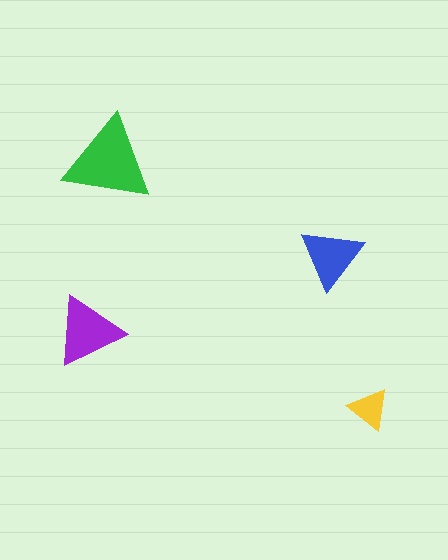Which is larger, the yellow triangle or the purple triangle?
The purple one.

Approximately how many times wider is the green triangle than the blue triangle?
About 1.5 times wider.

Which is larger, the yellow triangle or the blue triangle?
The blue one.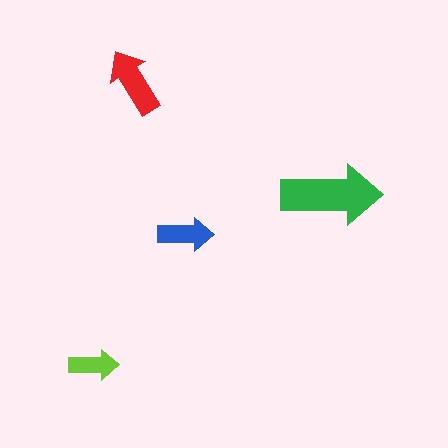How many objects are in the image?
There are 4 objects in the image.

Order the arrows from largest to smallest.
the green one, the red one, the blue one, the lime one.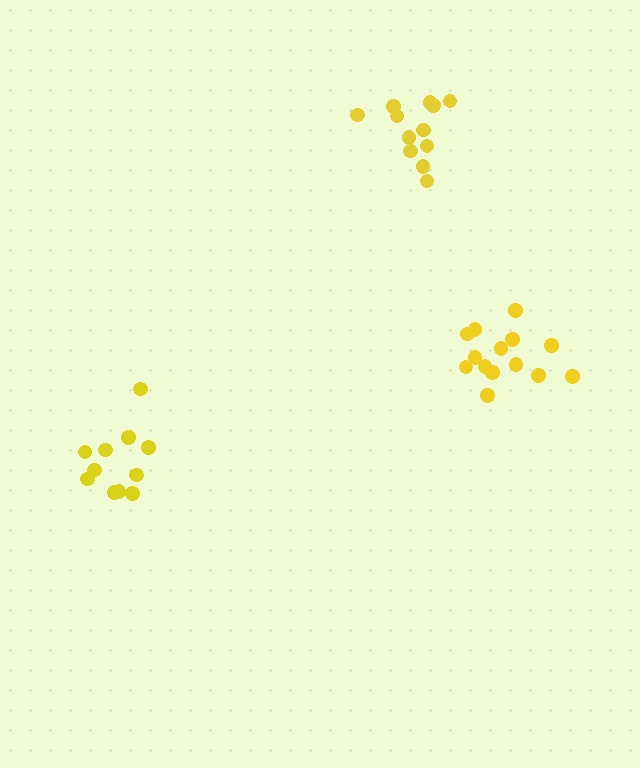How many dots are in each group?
Group 1: 14 dots, Group 2: 12 dots, Group 3: 11 dots (37 total).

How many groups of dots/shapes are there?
There are 3 groups.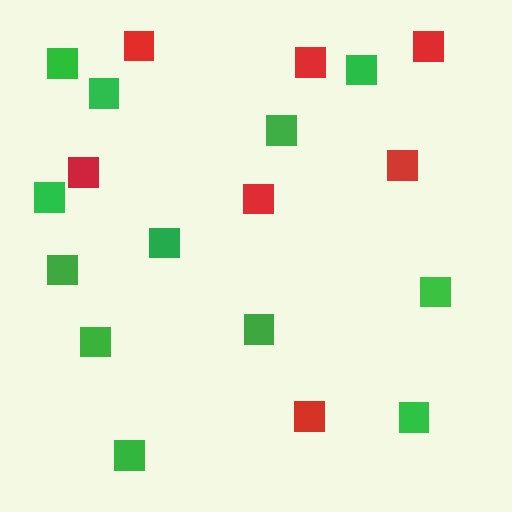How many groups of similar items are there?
There are 2 groups: one group of green squares (12) and one group of red squares (7).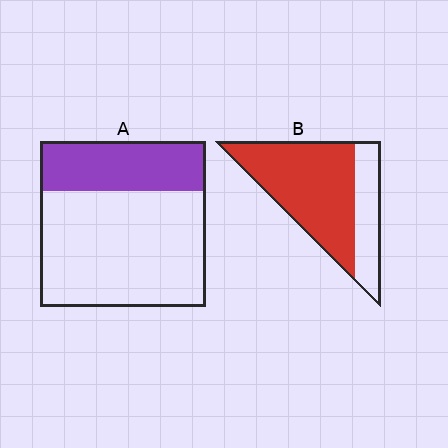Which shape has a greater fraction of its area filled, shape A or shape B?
Shape B.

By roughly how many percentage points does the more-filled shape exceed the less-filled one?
By roughly 40 percentage points (B over A).